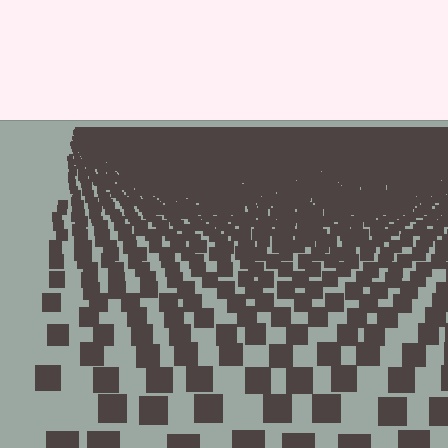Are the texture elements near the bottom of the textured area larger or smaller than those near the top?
Larger. Near the bottom, elements are closer to the viewer and appear at a bigger on-screen size.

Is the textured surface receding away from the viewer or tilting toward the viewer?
The surface is receding away from the viewer. Texture elements get smaller and denser toward the top.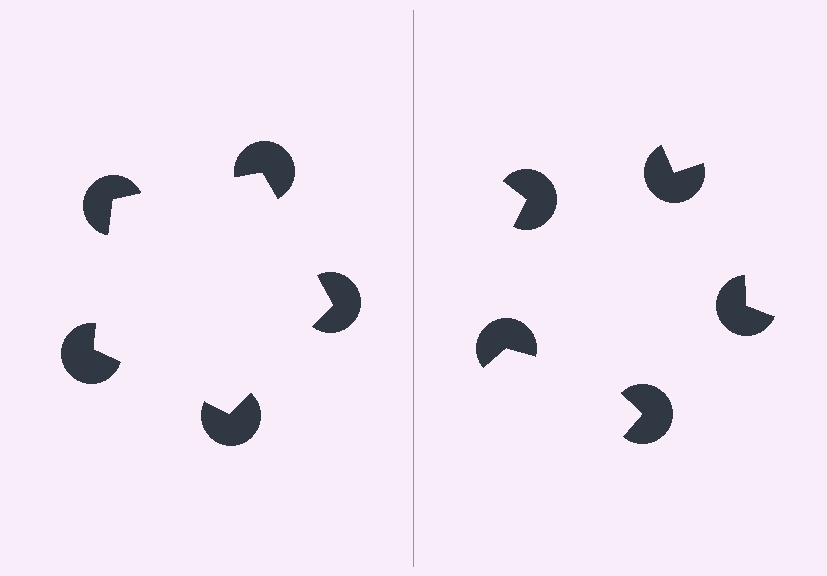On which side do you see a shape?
An illusory pentagon appears on the left side. On the right side the wedge cuts are rotated, so no coherent shape forms.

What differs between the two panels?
The pac-man discs are positioned identically on both sides; only the wedge orientations differ. On the left they align to a pentagon; on the right they are misaligned.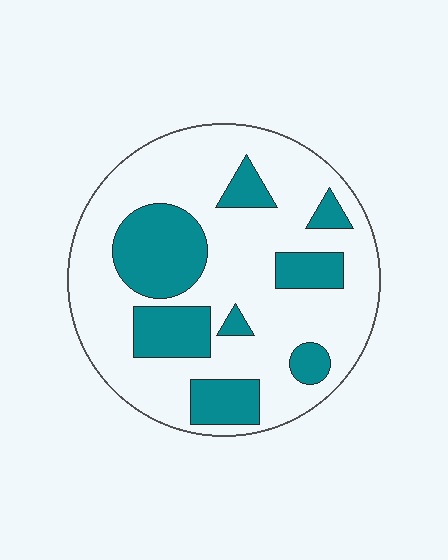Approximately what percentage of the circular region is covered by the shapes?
Approximately 30%.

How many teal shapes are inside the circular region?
8.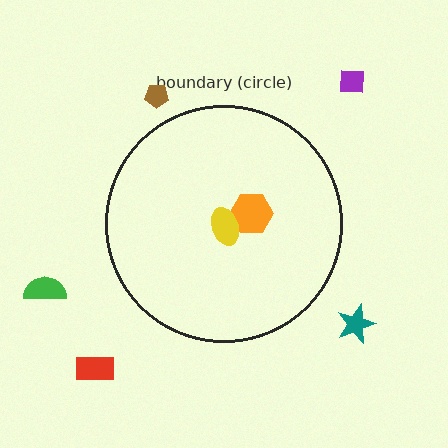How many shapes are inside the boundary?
2 inside, 5 outside.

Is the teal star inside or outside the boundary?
Outside.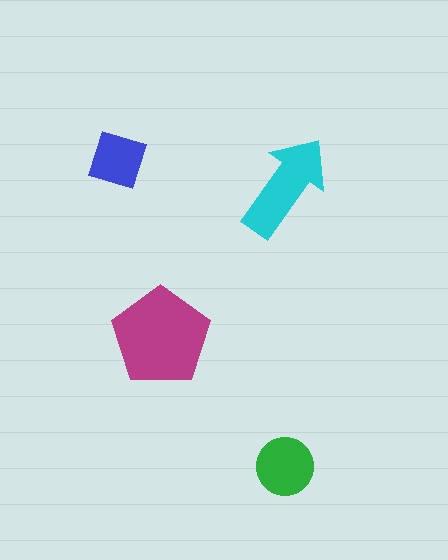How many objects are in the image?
There are 4 objects in the image.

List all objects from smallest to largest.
The blue diamond, the green circle, the cyan arrow, the magenta pentagon.